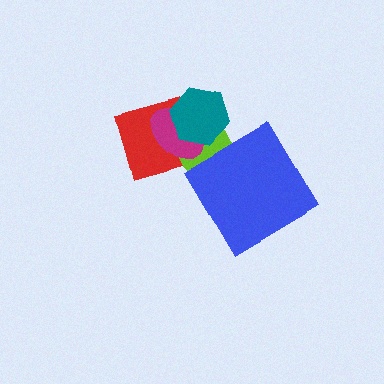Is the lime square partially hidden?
Yes, it is partially covered by another shape.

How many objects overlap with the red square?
3 objects overlap with the red square.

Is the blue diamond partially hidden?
No, no other shape covers it.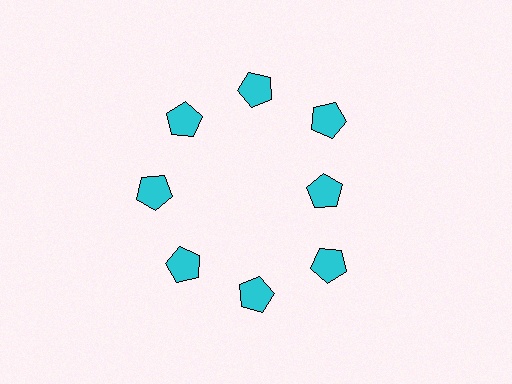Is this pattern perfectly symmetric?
No. The 8 cyan pentagons are arranged in a ring, but one element near the 3 o'clock position is pulled inward toward the center, breaking the 8-fold rotational symmetry.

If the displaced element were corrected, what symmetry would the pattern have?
It would have 8-fold rotational symmetry — the pattern would map onto itself every 45 degrees.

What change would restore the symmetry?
The symmetry would be restored by moving it outward, back onto the ring so that all 8 pentagons sit at equal angles and equal distance from the center.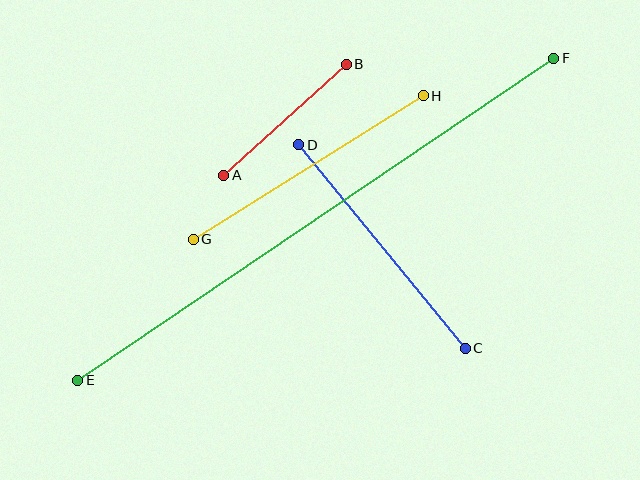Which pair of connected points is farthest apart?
Points E and F are farthest apart.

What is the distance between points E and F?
The distance is approximately 575 pixels.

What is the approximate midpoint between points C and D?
The midpoint is at approximately (382, 246) pixels.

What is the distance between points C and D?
The distance is approximately 263 pixels.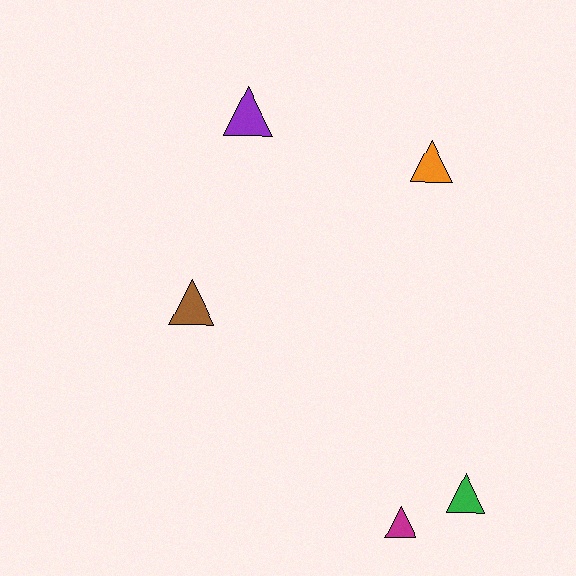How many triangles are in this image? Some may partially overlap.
There are 5 triangles.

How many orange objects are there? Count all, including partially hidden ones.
There is 1 orange object.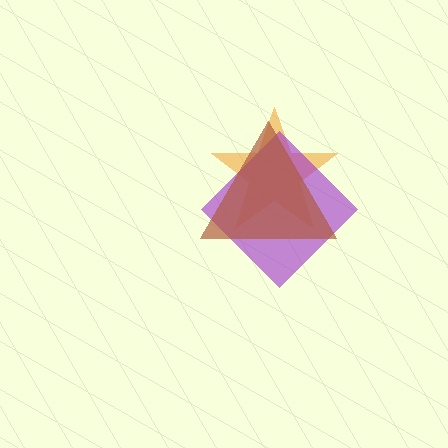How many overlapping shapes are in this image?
There are 3 overlapping shapes in the image.